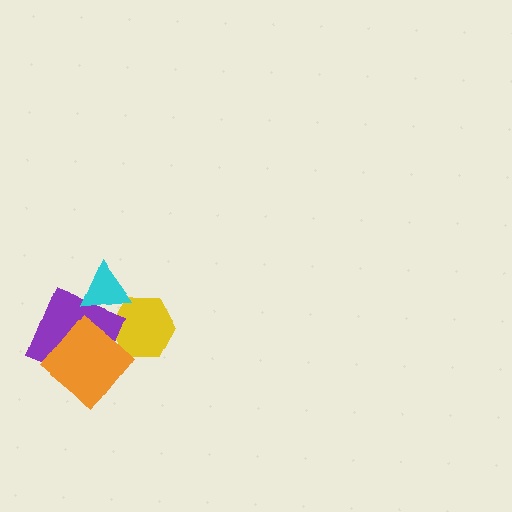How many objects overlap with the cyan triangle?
2 objects overlap with the cyan triangle.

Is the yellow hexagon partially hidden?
Yes, it is partially covered by another shape.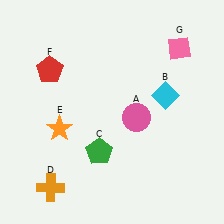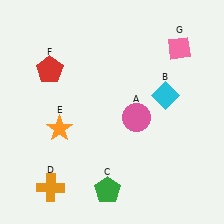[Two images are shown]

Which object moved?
The green pentagon (C) moved down.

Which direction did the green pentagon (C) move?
The green pentagon (C) moved down.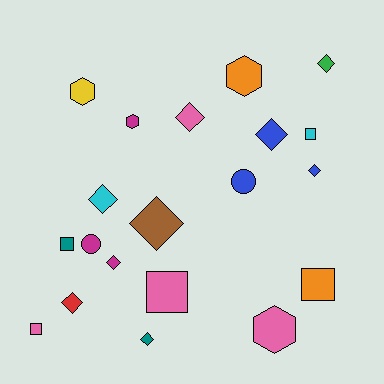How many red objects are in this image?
There is 1 red object.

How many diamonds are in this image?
There are 9 diamonds.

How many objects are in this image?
There are 20 objects.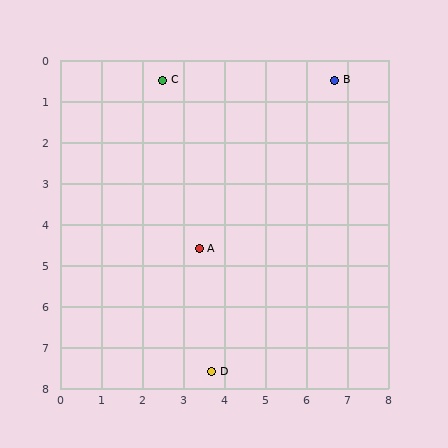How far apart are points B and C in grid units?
Points B and C are about 4.2 grid units apart.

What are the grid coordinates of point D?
Point D is at approximately (3.7, 7.6).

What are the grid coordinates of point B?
Point B is at approximately (6.7, 0.5).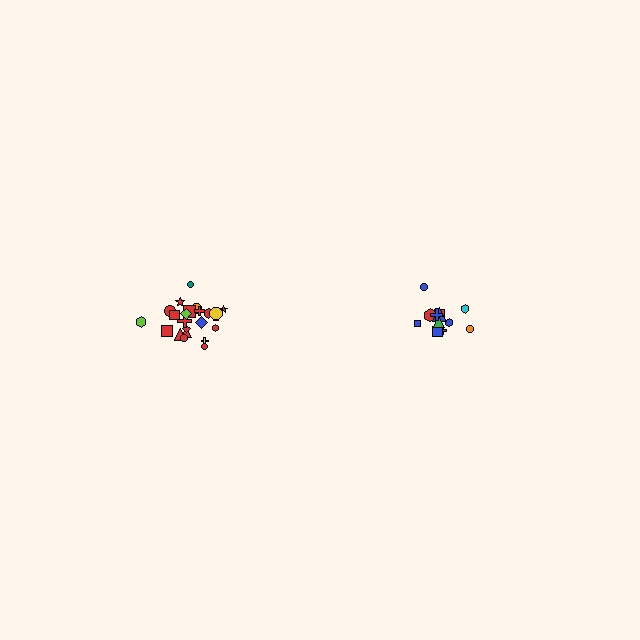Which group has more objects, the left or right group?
The left group.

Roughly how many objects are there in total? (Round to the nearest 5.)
Roughly 35 objects in total.